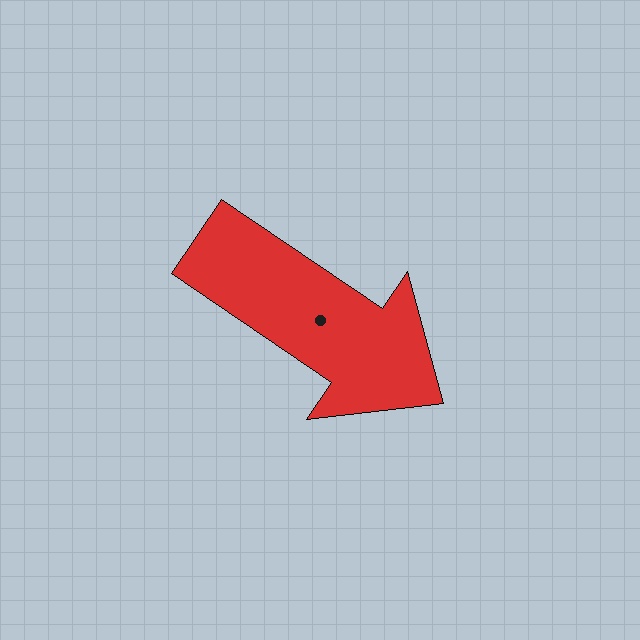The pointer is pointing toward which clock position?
Roughly 4 o'clock.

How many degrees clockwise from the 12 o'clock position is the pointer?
Approximately 124 degrees.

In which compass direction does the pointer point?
Southeast.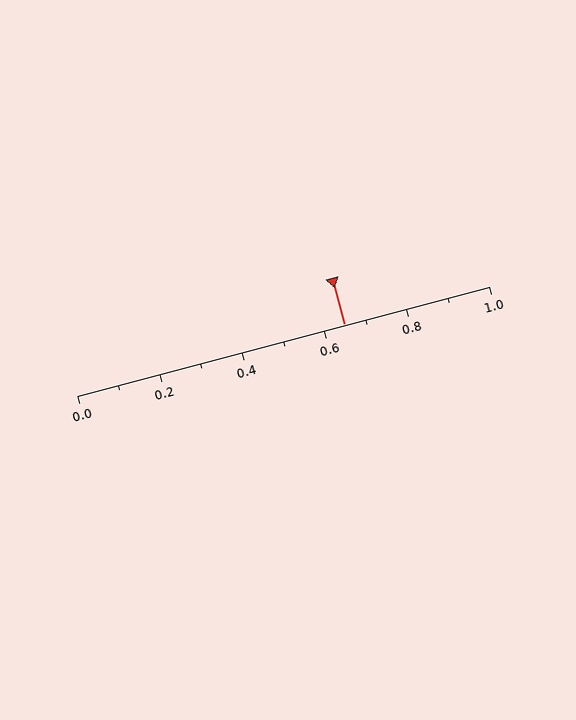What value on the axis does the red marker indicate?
The marker indicates approximately 0.65.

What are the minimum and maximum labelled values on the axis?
The axis runs from 0.0 to 1.0.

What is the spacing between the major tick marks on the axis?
The major ticks are spaced 0.2 apart.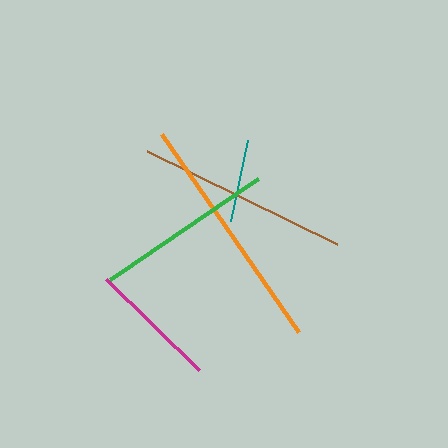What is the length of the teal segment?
The teal segment is approximately 83 pixels long.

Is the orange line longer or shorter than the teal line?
The orange line is longer than the teal line.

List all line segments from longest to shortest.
From longest to shortest: orange, brown, green, magenta, teal.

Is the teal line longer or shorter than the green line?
The green line is longer than the teal line.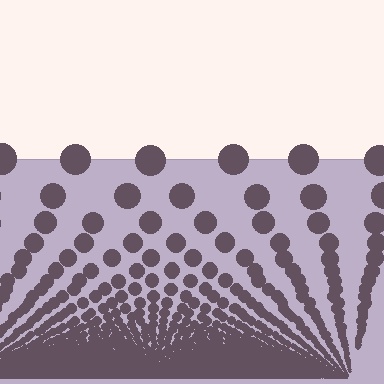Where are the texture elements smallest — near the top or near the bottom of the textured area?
Near the bottom.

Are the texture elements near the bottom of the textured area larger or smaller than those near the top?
Smaller. The gradient is inverted — elements near the bottom are smaller and denser.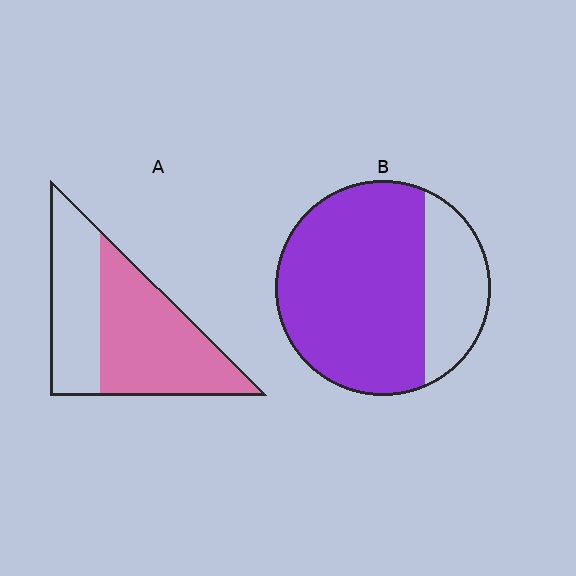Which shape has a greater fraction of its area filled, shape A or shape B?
Shape B.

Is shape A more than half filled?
Yes.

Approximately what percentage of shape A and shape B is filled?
A is approximately 60% and B is approximately 75%.